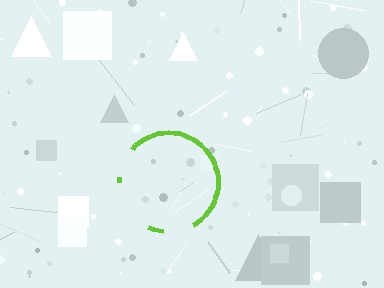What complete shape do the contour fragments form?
The contour fragments form a circle.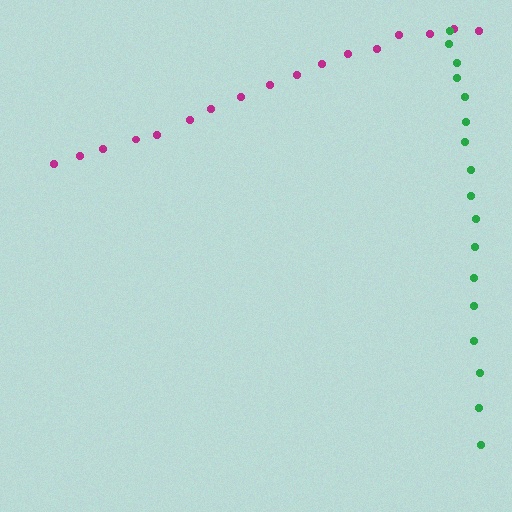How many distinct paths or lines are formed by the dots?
There are 2 distinct paths.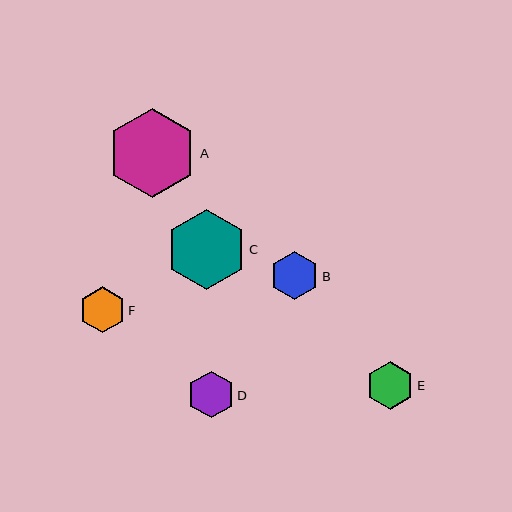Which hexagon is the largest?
Hexagon A is the largest with a size of approximately 89 pixels.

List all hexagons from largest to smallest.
From largest to smallest: A, C, B, E, D, F.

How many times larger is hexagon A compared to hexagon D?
Hexagon A is approximately 1.9 times the size of hexagon D.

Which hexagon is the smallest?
Hexagon F is the smallest with a size of approximately 46 pixels.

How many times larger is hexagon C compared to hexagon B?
Hexagon C is approximately 1.7 times the size of hexagon B.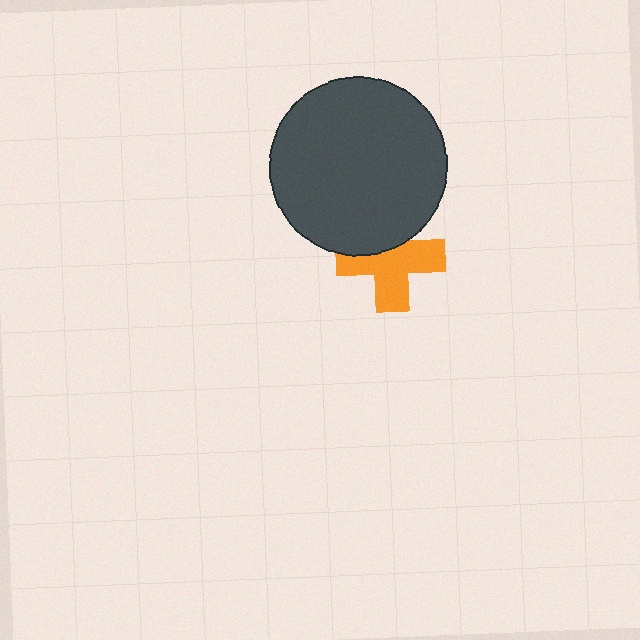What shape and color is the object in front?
The object in front is a dark gray circle.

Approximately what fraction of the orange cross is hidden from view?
Roughly 34% of the orange cross is hidden behind the dark gray circle.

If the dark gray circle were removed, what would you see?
You would see the complete orange cross.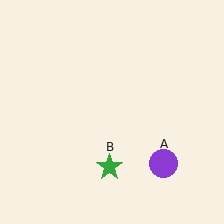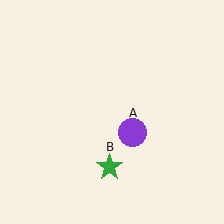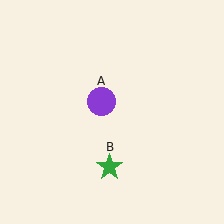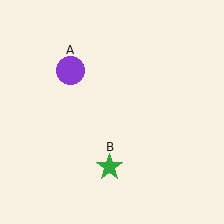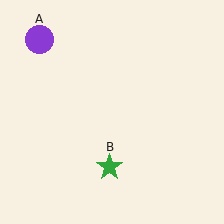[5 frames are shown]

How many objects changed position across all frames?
1 object changed position: purple circle (object A).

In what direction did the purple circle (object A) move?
The purple circle (object A) moved up and to the left.